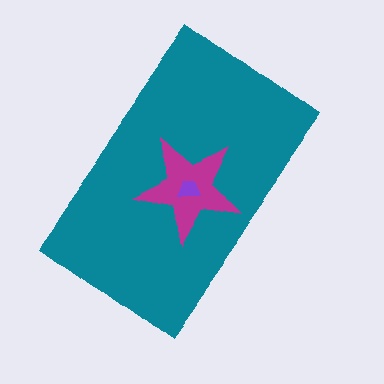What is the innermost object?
The purple trapezoid.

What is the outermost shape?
The teal rectangle.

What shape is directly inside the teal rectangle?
The magenta star.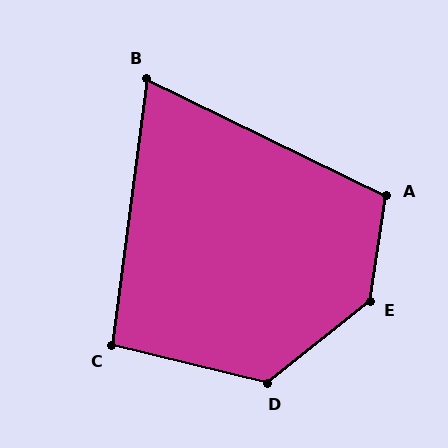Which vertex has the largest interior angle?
E, at approximately 138 degrees.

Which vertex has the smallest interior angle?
B, at approximately 71 degrees.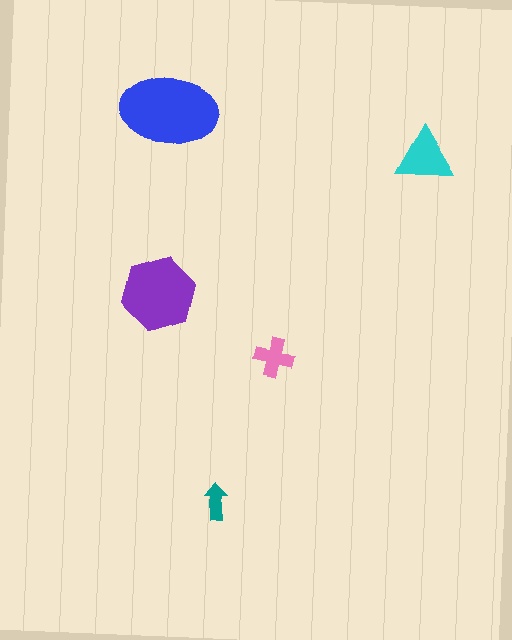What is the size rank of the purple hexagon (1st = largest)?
2nd.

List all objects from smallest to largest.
The teal arrow, the pink cross, the cyan triangle, the purple hexagon, the blue ellipse.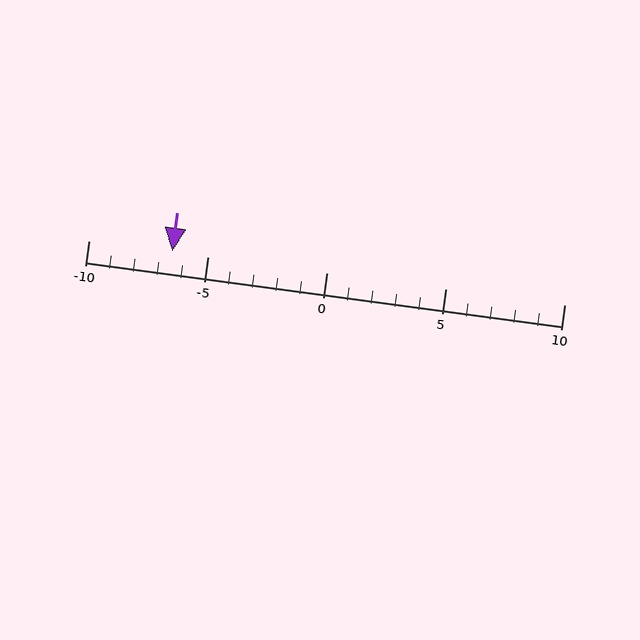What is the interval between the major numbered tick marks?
The major tick marks are spaced 5 units apart.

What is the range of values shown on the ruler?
The ruler shows values from -10 to 10.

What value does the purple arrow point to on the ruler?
The purple arrow points to approximately -6.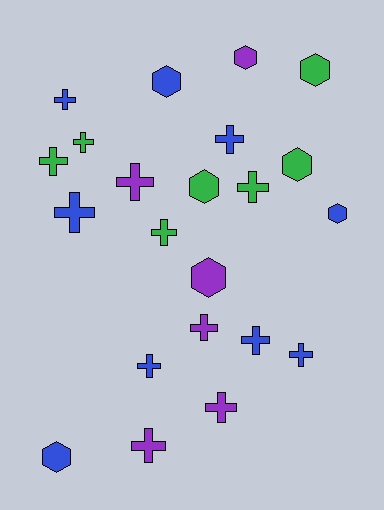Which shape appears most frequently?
Cross, with 14 objects.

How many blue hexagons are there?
There are 3 blue hexagons.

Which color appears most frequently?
Blue, with 9 objects.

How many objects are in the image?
There are 22 objects.